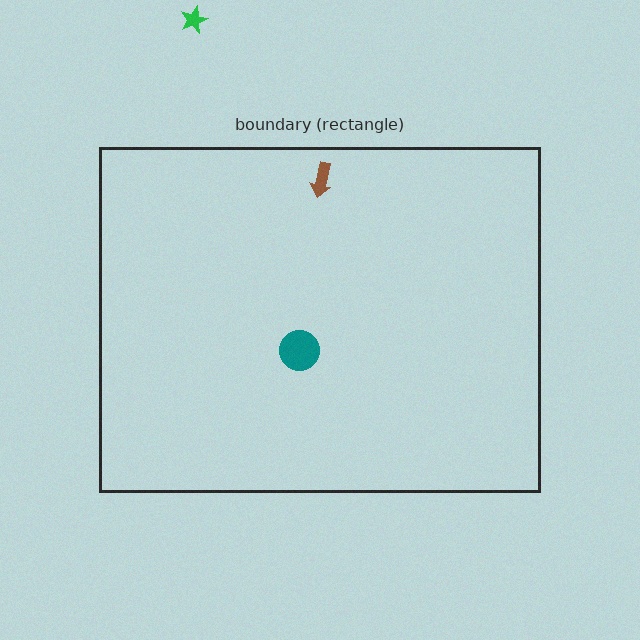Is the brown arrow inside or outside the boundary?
Inside.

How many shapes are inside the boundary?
2 inside, 1 outside.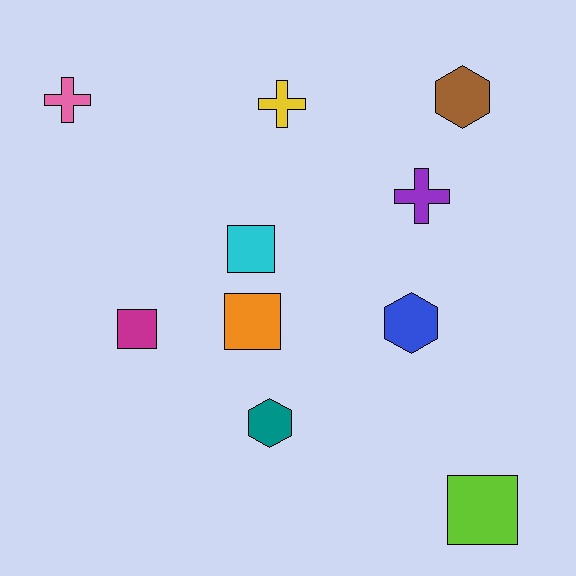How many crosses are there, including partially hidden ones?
There are 3 crosses.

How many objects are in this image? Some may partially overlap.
There are 10 objects.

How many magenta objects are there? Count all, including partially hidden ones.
There is 1 magenta object.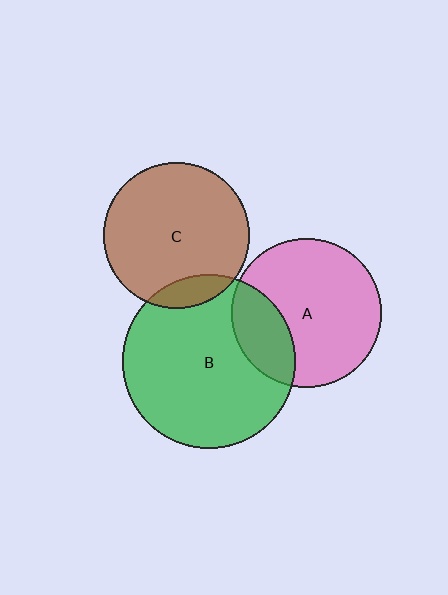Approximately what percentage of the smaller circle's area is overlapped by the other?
Approximately 10%.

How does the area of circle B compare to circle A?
Approximately 1.4 times.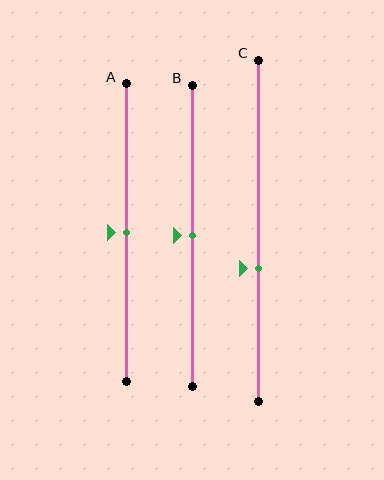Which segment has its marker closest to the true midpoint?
Segment A has its marker closest to the true midpoint.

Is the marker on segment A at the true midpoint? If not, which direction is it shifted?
Yes, the marker on segment A is at the true midpoint.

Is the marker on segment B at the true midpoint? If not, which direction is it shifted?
Yes, the marker on segment B is at the true midpoint.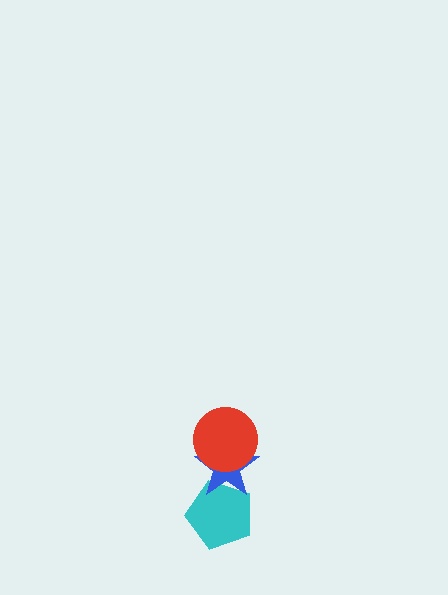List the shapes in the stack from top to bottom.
From top to bottom: the red circle, the blue star, the cyan pentagon.